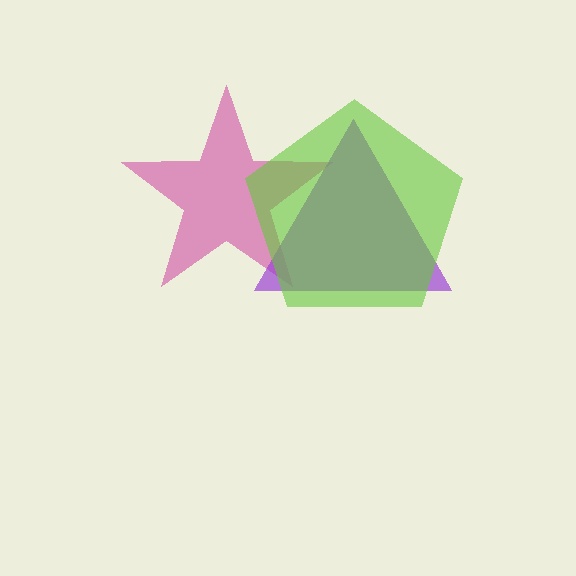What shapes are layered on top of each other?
The layered shapes are: a magenta star, a purple triangle, a lime pentagon.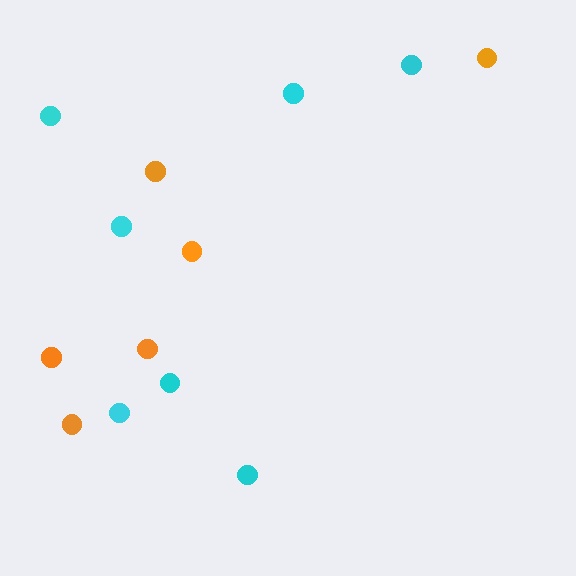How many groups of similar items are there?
There are 2 groups: one group of cyan circles (7) and one group of orange circles (6).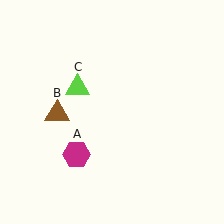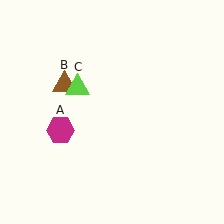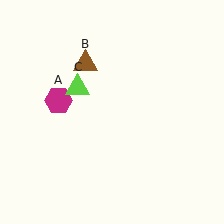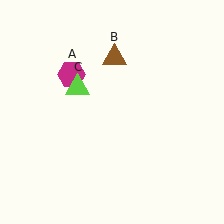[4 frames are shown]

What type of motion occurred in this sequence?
The magenta hexagon (object A), brown triangle (object B) rotated clockwise around the center of the scene.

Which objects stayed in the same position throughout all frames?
Lime triangle (object C) remained stationary.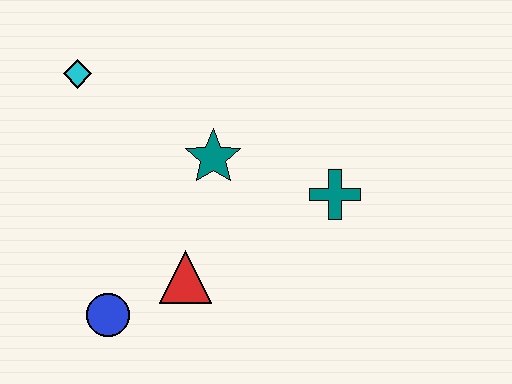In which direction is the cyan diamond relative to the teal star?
The cyan diamond is to the left of the teal star.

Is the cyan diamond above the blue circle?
Yes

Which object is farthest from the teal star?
The blue circle is farthest from the teal star.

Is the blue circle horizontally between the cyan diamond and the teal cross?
Yes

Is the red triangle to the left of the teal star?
Yes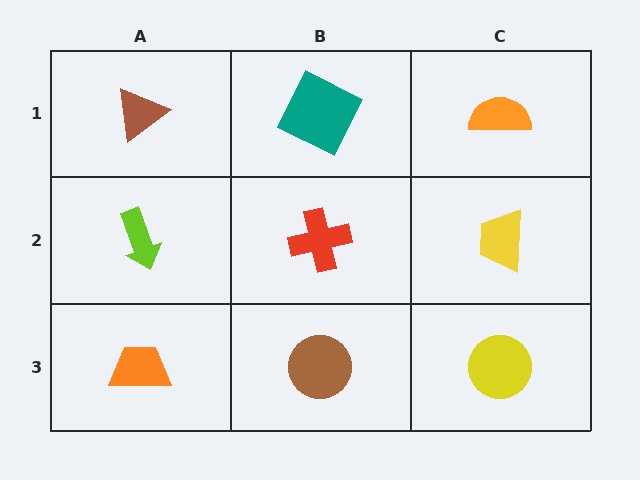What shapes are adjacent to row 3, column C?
A yellow trapezoid (row 2, column C), a brown circle (row 3, column B).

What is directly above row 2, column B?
A teal square.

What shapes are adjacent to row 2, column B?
A teal square (row 1, column B), a brown circle (row 3, column B), a lime arrow (row 2, column A), a yellow trapezoid (row 2, column C).